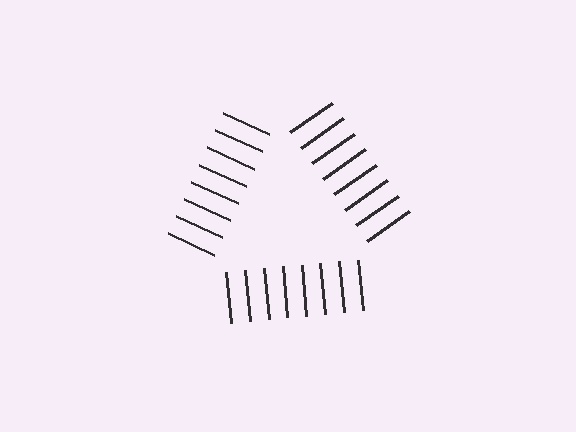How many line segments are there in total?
24 — 8 along each of the 3 edges.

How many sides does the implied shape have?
3 sides — the line-ends trace a triangle.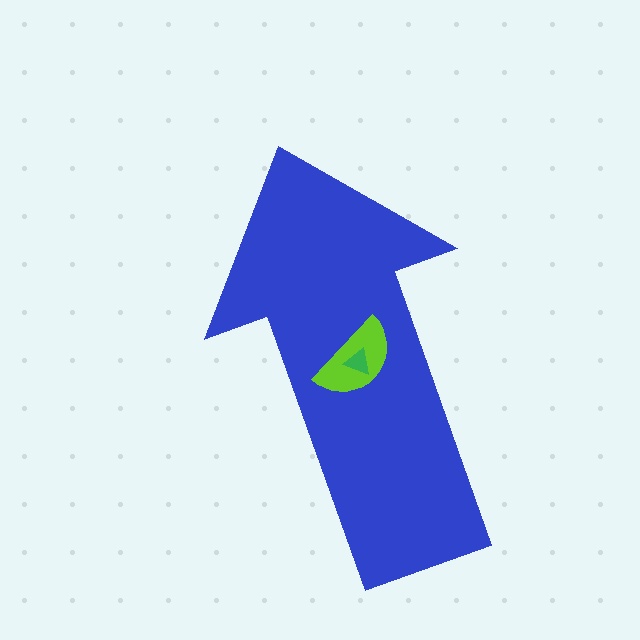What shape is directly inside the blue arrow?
The lime semicircle.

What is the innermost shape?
The green triangle.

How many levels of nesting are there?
3.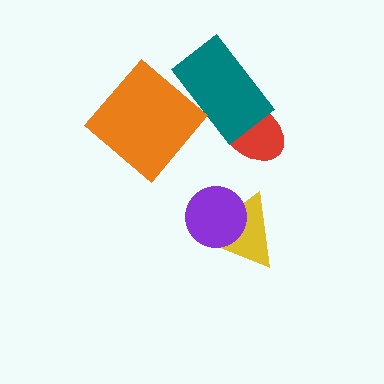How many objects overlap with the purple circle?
1 object overlaps with the purple circle.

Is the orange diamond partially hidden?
No, no other shape covers it.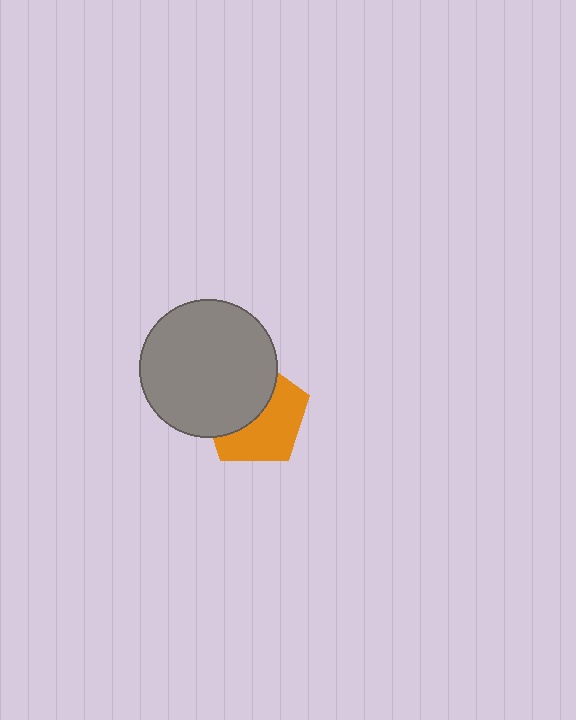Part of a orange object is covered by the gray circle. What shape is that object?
It is a pentagon.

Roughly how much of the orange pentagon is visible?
About half of it is visible (roughly 52%).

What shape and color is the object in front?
The object in front is a gray circle.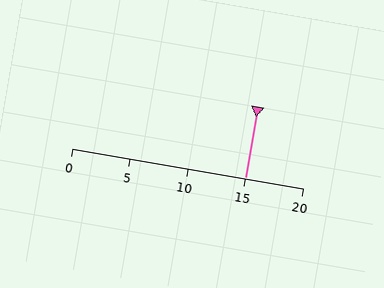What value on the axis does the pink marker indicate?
The marker indicates approximately 15.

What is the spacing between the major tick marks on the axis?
The major ticks are spaced 5 apart.